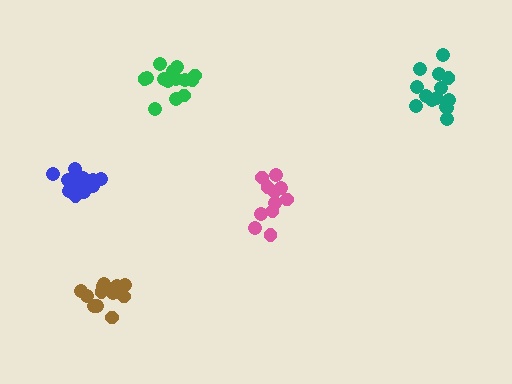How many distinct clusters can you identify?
There are 5 distinct clusters.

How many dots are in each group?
Group 1: 11 dots, Group 2: 14 dots, Group 3: 14 dots, Group 4: 13 dots, Group 5: 14 dots (66 total).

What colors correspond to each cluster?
The clusters are colored: pink, blue, teal, brown, green.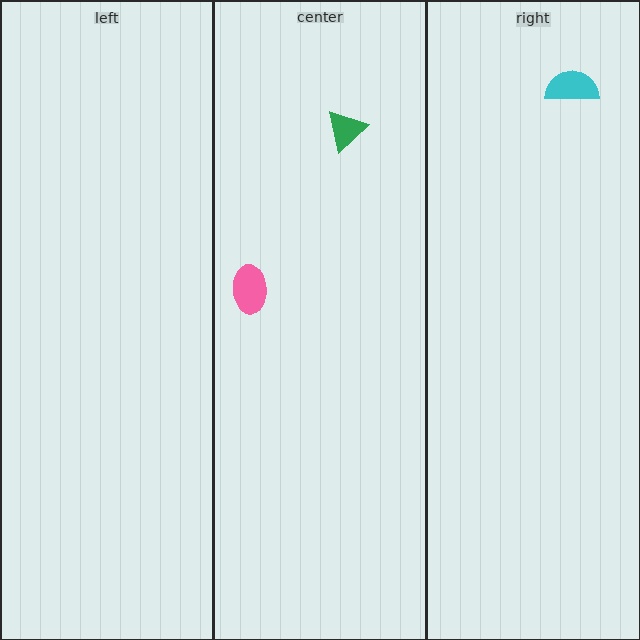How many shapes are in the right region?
1.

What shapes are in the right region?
The cyan semicircle.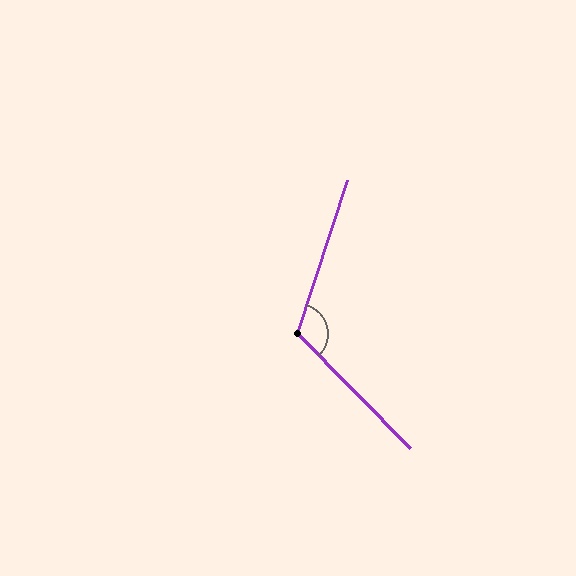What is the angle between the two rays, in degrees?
Approximately 117 degrees.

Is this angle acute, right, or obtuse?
It is obtuse.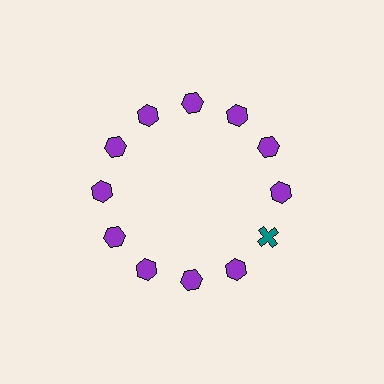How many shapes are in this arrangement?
There are 12 shapes arranged in a ring pattern.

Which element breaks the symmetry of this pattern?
The teal cross at roughly the 4 o'clock position breaks the symmetry. All other shapes are purple hexagons.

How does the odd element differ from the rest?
It differs in both color (teal instead of purple) and shape (cross instead of hexagon).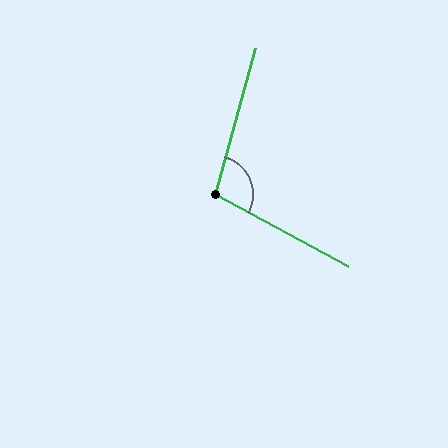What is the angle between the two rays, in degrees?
Approximately 103 degrees.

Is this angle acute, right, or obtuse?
It is obtuse.